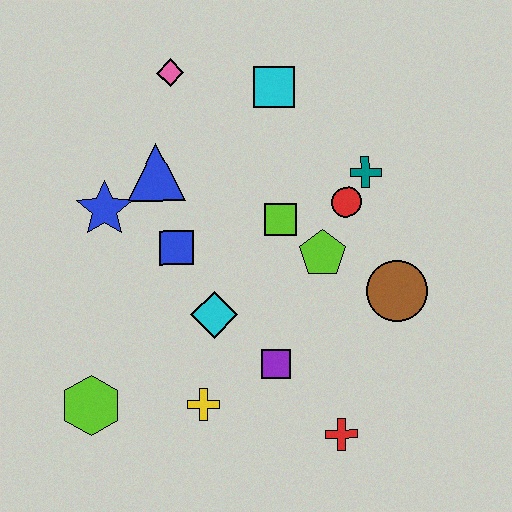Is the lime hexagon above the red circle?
No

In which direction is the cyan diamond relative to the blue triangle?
The cyan diamond is below the blue triangle.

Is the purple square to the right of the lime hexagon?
Yes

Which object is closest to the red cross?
The purple square is closest to the red cross.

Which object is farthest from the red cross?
The pink diamond is farthest from the red cross.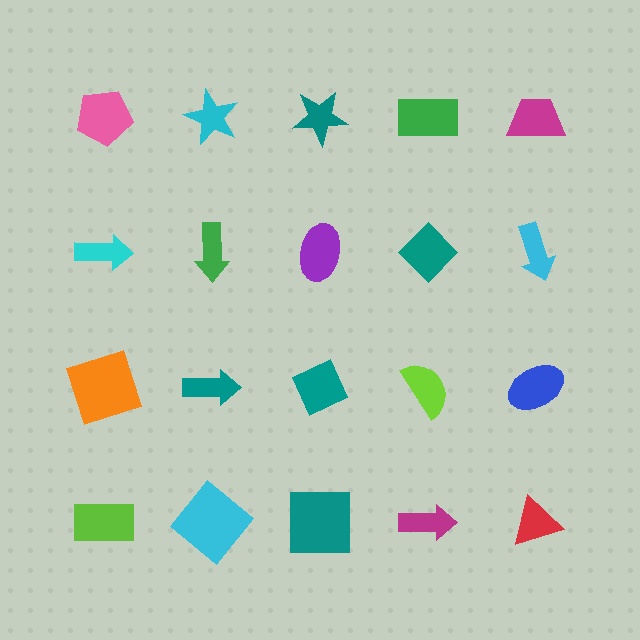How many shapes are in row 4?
5 shapes.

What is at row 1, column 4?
A green rectangle.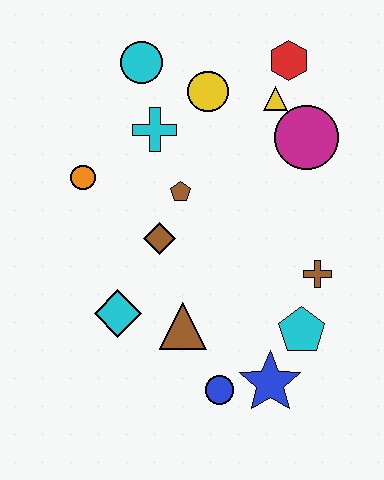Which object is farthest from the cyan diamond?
The red hexagon is farthest from the cyan diamond.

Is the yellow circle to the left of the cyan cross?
No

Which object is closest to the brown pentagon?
The brown diamond is closest to the brown pentagon.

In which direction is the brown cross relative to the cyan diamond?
The brown cross is to the right of the cyan diamond.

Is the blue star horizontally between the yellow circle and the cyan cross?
No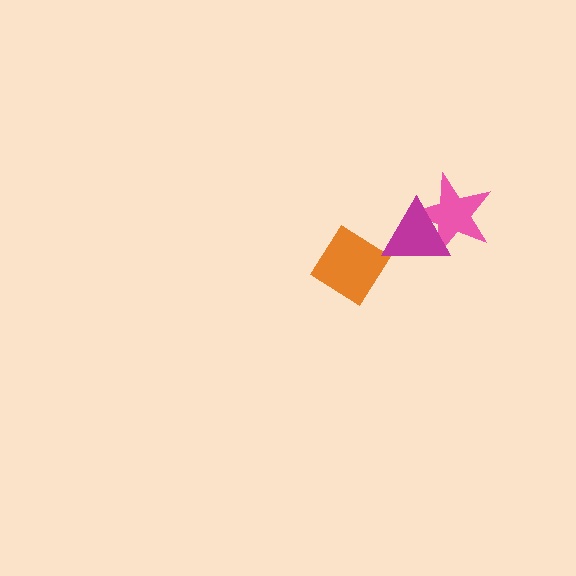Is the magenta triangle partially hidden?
No, no other shape covers it.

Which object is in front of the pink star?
The magenta triangle is in front of the pink star.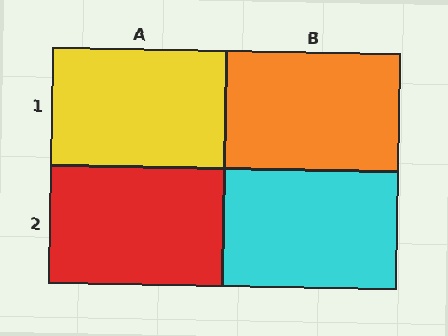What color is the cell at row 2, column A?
Red.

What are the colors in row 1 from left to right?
Yellow, orange.